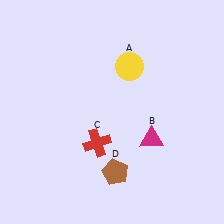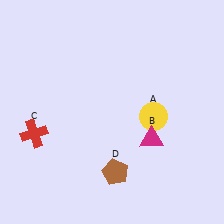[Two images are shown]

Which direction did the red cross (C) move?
The red cross (C) moved left.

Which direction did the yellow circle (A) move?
The yellow circle (A) moved down.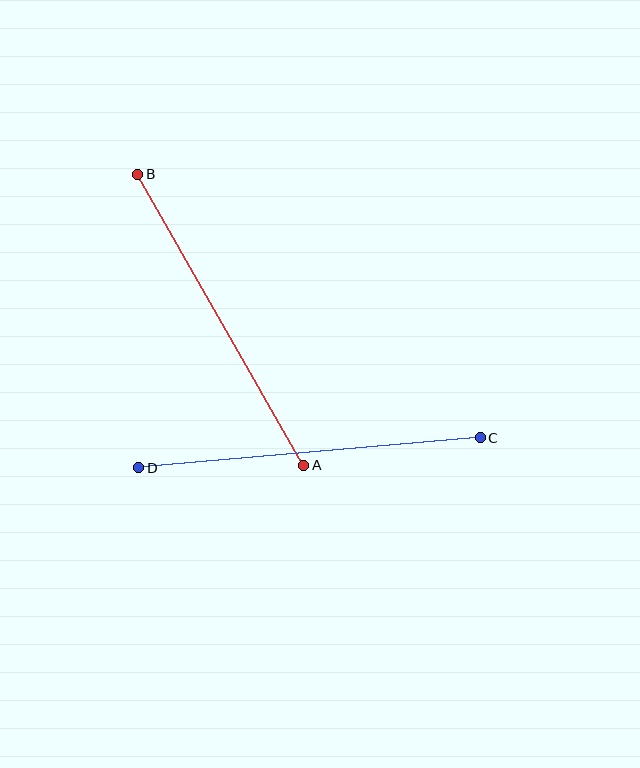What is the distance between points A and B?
The distance is approximately 335 pixels.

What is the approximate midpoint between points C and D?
The midpoint is at approximately (309, 453) pixels.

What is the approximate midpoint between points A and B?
The midpoint is at approximately (221, 320) pixels.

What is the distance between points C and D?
The distance is approximately 343 pixels.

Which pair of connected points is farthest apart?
Points C and D are farthest apart.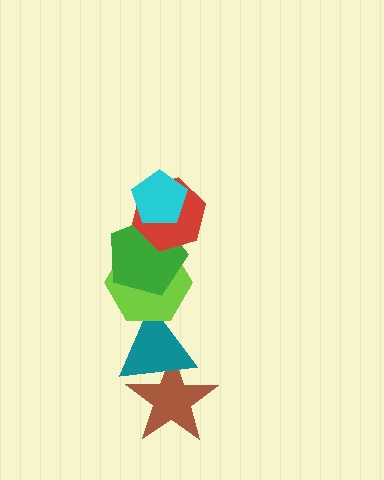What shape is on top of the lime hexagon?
The green pentagon is on top of the lime hexagon.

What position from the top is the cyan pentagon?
The cyan pentagon is 1st from the top.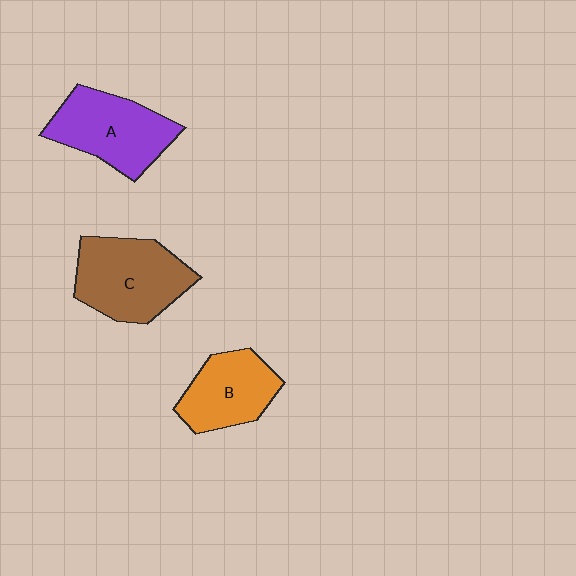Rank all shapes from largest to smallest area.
From largest to smallest: C (brown), A (purple), B (orange).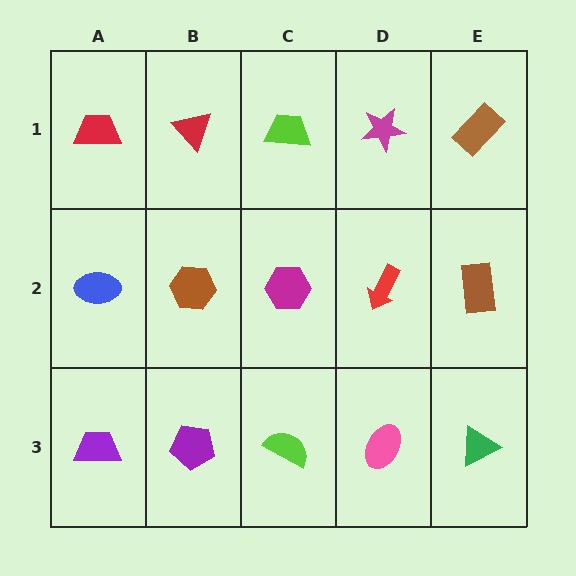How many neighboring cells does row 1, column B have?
3.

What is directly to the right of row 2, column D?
A brown rectangle.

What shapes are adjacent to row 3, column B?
A brown hexagon (row 2, column B), a purple trapezoid (row 3, column A), a lime semicircle (row 3, column C).